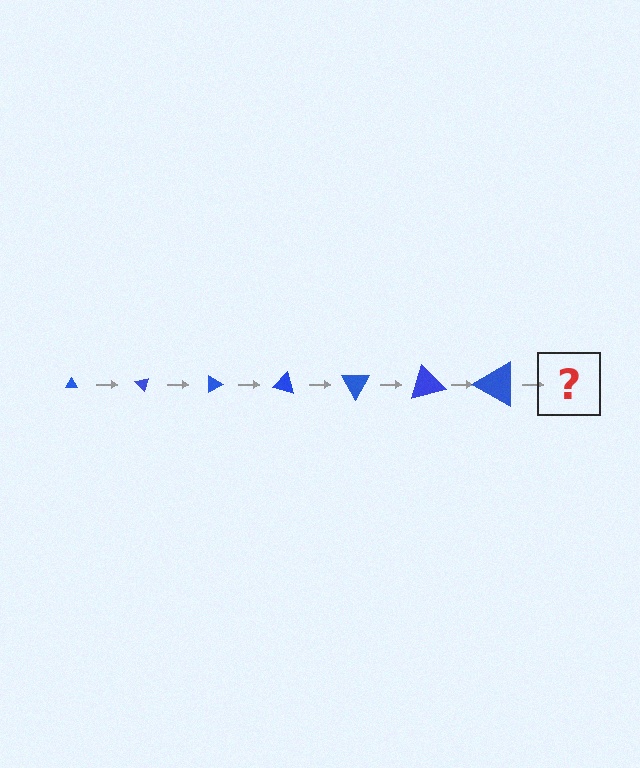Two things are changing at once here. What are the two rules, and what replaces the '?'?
The two rules are that the triangle grows larger each step and it rotates 45 degrees each step. The '?' should be a triangle, larger than the previous one and rotated 315 degrees from the start.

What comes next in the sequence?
The next element should be a triangle, larger than the previous one and rotated 315 degrees from the start.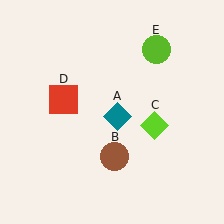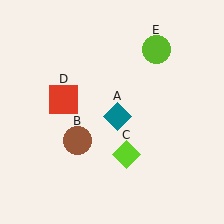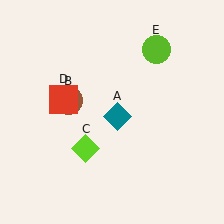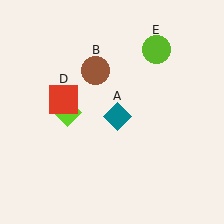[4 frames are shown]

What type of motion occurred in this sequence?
The brown circle (object B), lime diamond (object C) rotated clockwise around the center of the scene.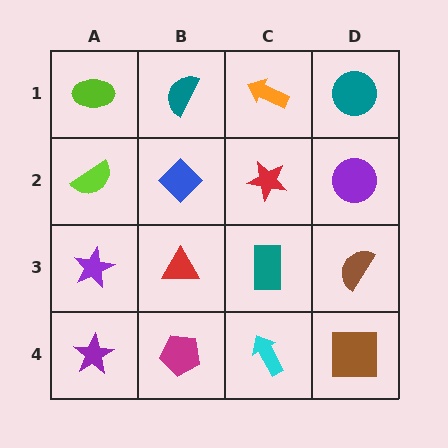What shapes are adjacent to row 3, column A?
A lime semicircle (row 2, column A), a purple star (row 4, column A), a red triangle (row 3, column B).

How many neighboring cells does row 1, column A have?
2.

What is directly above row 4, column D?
A brown semicircle.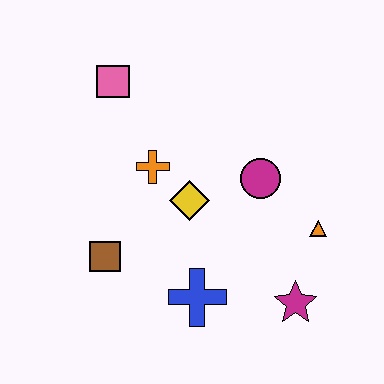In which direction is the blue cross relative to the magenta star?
The blue cross is to the left of the magenta star.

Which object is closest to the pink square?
The orange cross is closest to the pink square.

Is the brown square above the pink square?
No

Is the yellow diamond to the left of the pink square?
No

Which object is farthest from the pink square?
The magenta star is farthest from the pink square.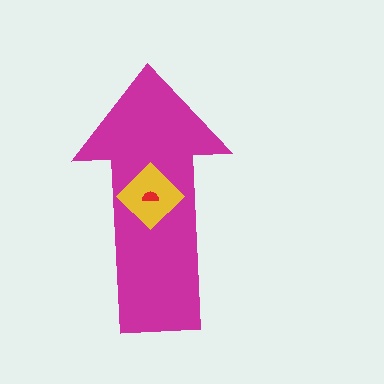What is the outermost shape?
The magenta arrow.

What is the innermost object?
The red semicircle.